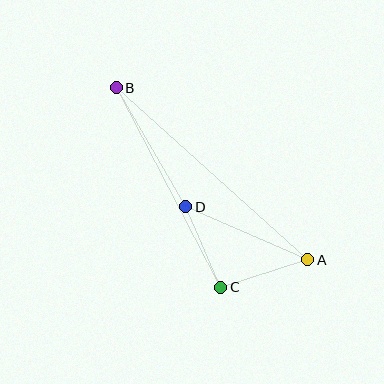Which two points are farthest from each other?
Points A and B are farthest from each other.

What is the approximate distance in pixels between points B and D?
The distance between B and D is approximately 138 pixels.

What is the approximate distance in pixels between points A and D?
The distance between A and D is approximately 133 pixels.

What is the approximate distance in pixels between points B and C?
The distance between B and C is approximately 225 pixels.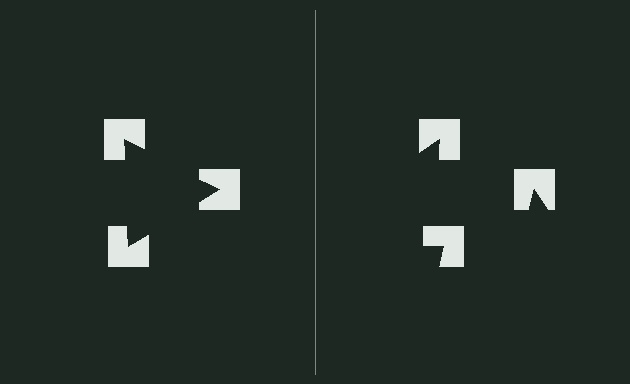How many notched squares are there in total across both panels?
6 — 3 on each side.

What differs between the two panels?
The notched squares are positioned identically on both sides; only the wedge orientations differ. On the left they align to a triangle; on the right they are misaligned.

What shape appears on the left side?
An illusory triangle.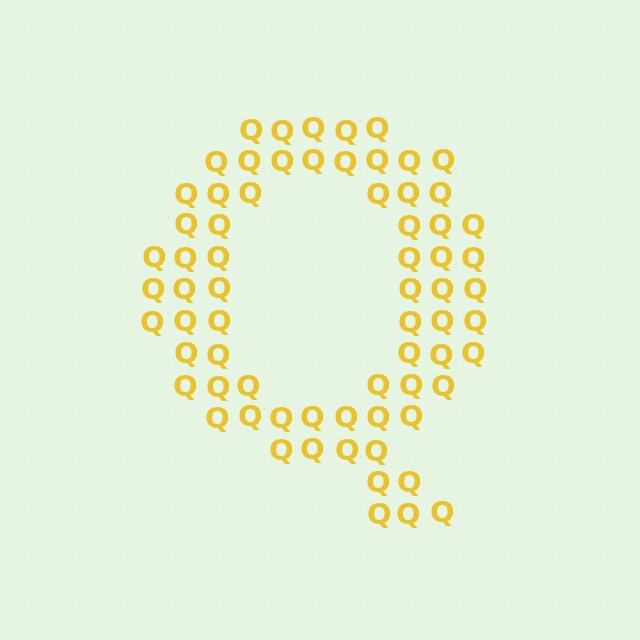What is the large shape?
The large shape is the letter Q.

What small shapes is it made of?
It is made of small letter Q's.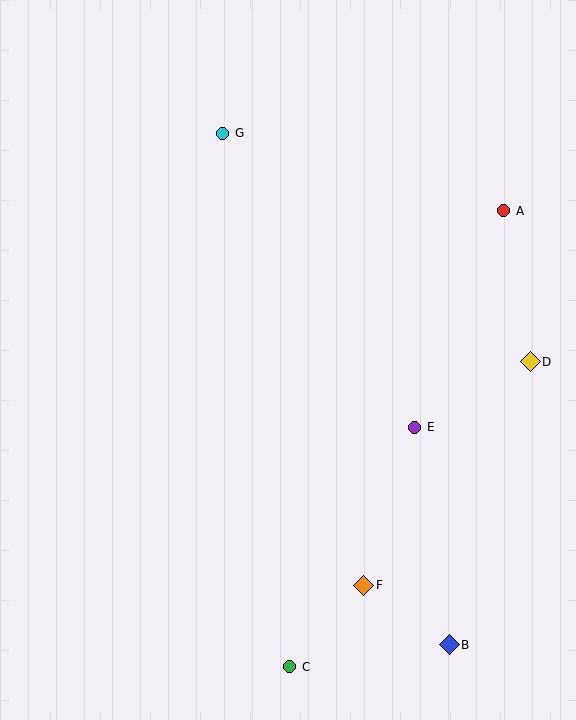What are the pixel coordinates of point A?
Point A is at (504, 211).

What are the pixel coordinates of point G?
Point G is at (223, 133).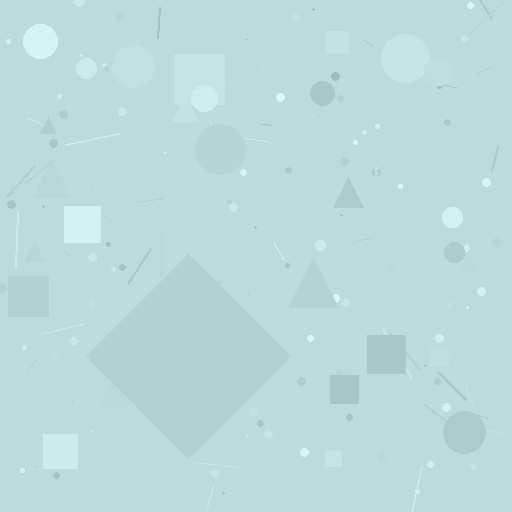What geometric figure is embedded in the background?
A diamond is embedded in the background.